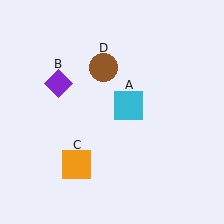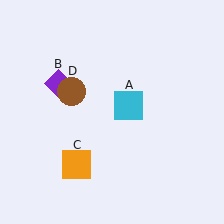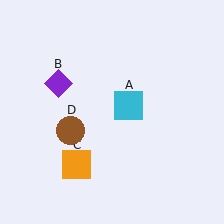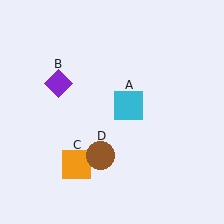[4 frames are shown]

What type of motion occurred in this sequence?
The brown circle (object D) rotated counterclockwise around the center of the scene.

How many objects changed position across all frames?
1 object changed position: brown circle (object D).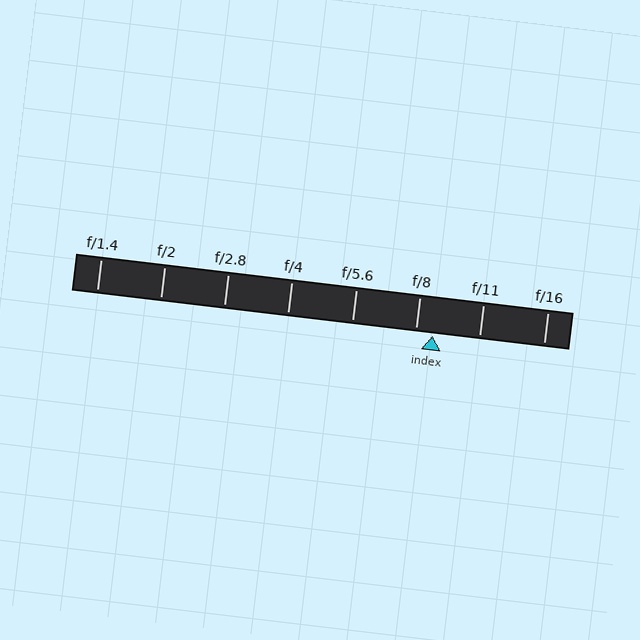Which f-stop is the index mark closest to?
The index mark is closest to f/8.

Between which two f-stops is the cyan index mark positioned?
The index mark is between f/8 and f/11.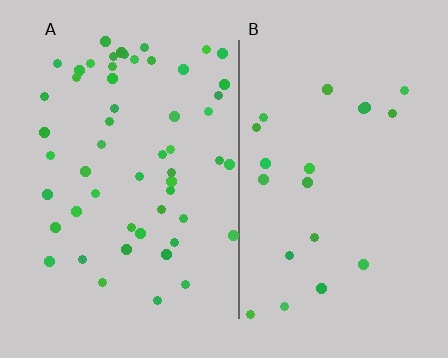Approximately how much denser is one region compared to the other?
Approximately 2.6× — region A over region B.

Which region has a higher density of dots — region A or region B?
A (the left).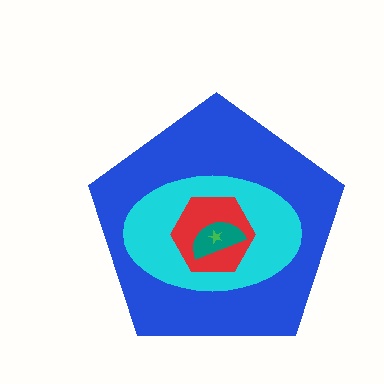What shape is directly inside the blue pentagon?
The cyan ellipse.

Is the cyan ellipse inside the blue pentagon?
Yes.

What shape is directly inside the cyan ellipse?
The red hexagon.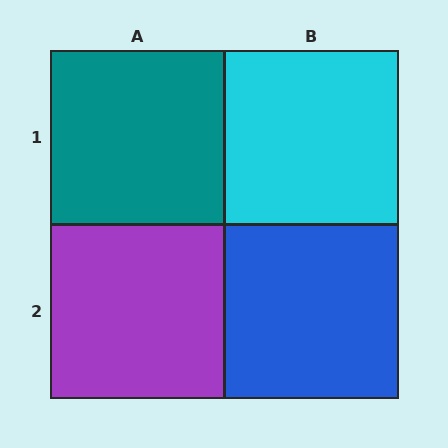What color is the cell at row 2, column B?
Blue.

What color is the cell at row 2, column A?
Purple.